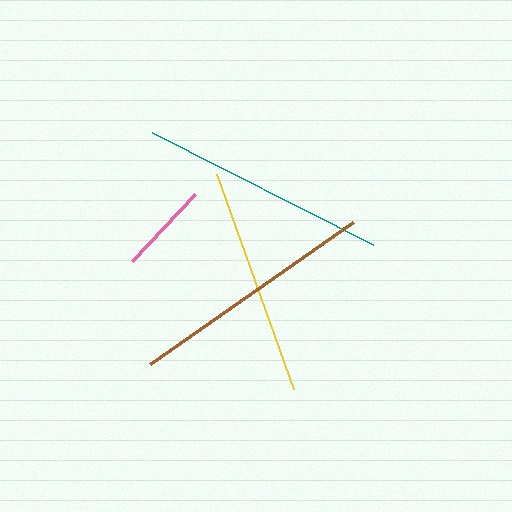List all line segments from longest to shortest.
From longest to shortest: teal, brown, yellow, pink.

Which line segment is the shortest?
The pink line is the shortest at approximately 93 pixels.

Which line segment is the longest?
The teal line is the longest at approximately 248 pixels.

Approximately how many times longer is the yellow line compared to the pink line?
The yellow line is approximately 2.5 times the length of the pink line.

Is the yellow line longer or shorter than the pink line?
The yellow line is longer than the pink line.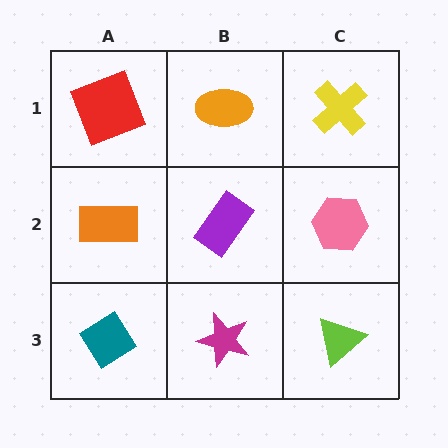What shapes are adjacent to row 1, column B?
A purple rectangle (row 2, column B), a red square (row 1, column A), a yellow cross (row 1, column C).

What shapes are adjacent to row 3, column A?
An orange rectangle (row 2, column A), a magenta star (row 3, column B).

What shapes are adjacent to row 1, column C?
A pink hexagon (row 2, column C), an orange ellipse (row 1, column B).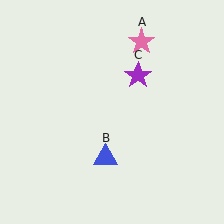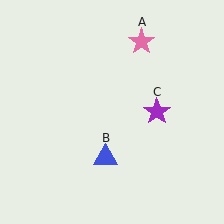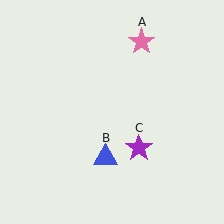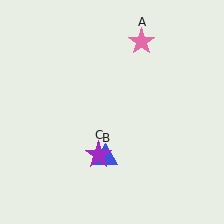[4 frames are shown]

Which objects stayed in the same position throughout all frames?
Pink star (object A) and blue triangle (object B) remained stationary.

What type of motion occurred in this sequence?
The purple star (object C) rotated clockwise around the center of the scene.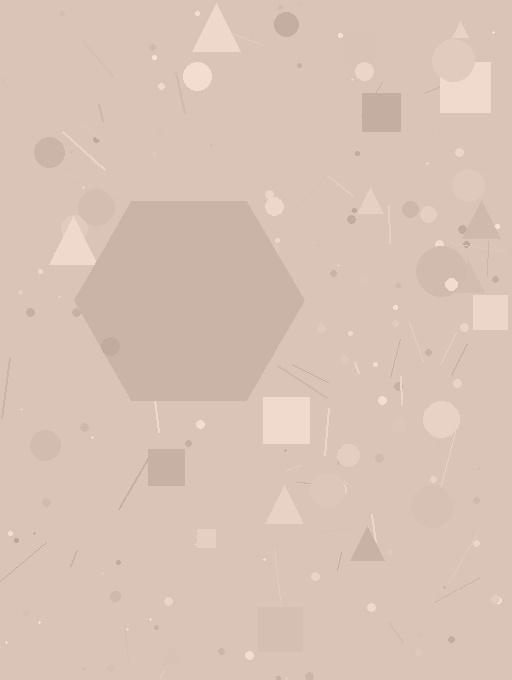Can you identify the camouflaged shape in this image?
The camouflaged shape is a hexagon.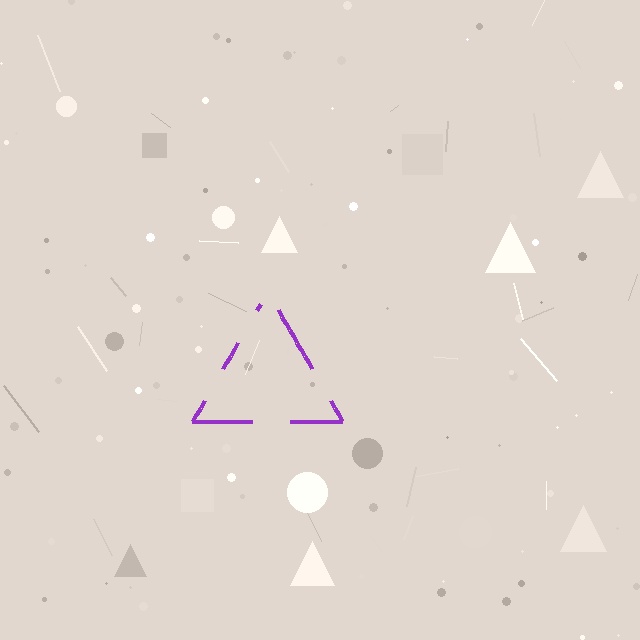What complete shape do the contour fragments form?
The contour fragments form a triangle.